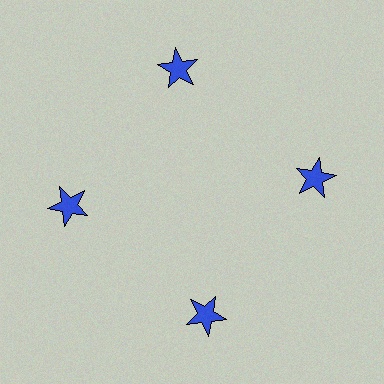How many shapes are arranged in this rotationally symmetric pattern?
There are 4 shapes, arranged in 4 groups of 1.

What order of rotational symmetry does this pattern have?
This pattern has 4-fold rotational symmetry.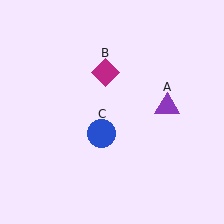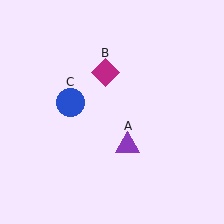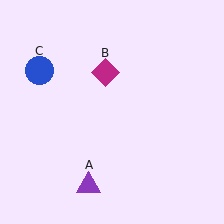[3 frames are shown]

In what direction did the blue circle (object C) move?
The blue circle (object C) moved up and to the left.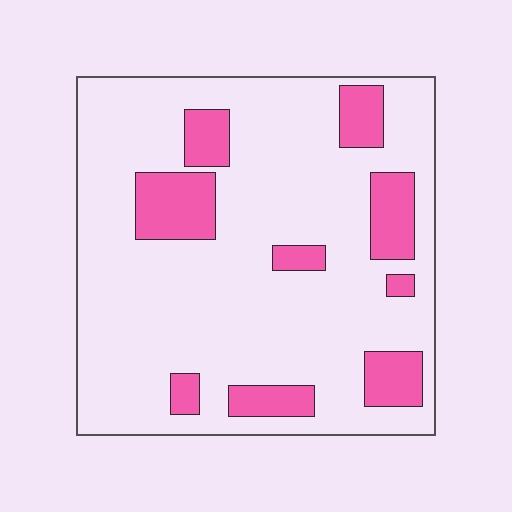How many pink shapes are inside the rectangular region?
9.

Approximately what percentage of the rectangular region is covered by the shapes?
Approximately 20%.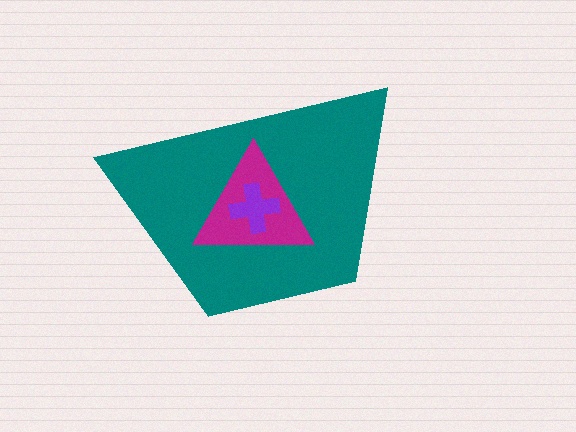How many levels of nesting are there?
3.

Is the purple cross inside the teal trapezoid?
Yes.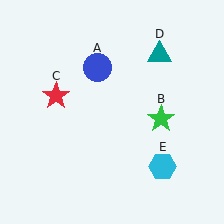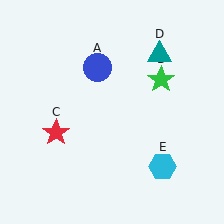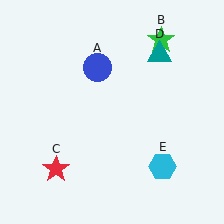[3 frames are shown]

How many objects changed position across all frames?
2 objects changed position: green star (object B), red star (object C).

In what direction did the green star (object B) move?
The green star (object B) moved up.